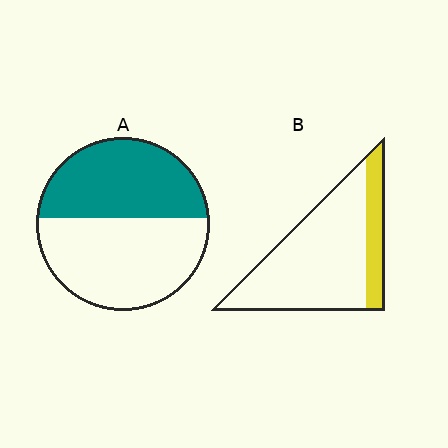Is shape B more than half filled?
No.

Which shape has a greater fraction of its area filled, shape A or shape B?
Shape A.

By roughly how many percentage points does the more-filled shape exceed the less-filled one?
By roughly 25 percentage points (A over B).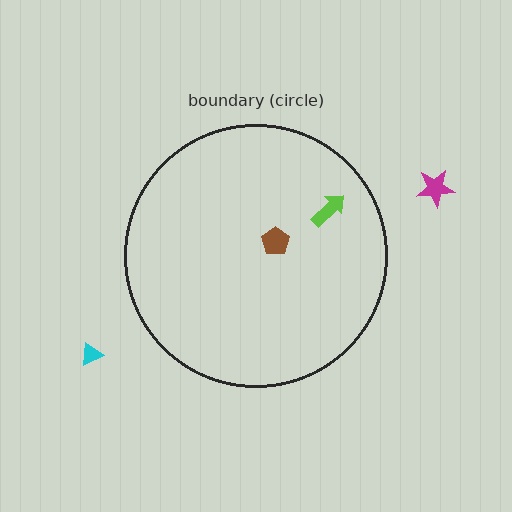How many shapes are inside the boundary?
2 inside, 2 outside.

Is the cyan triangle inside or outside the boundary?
Outside.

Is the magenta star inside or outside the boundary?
Outside.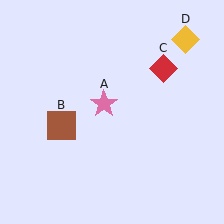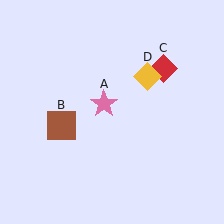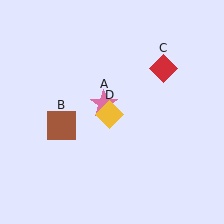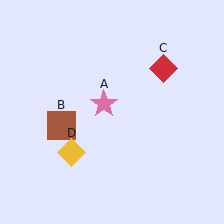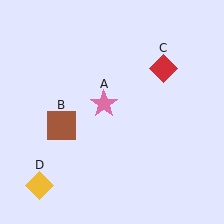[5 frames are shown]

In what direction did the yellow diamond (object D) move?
The yellow diamond (object D) moved down and to the left.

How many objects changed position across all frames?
1 object changed position: yellow diamond (object D).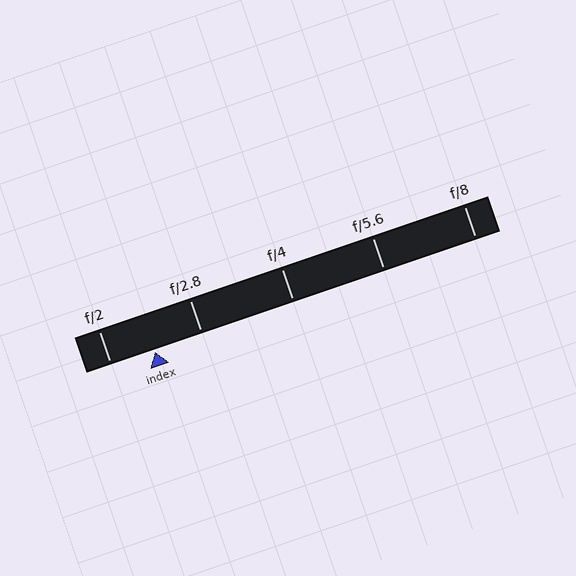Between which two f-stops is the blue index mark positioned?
The index mark is between f/2 and f/2.8.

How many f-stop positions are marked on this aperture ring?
There are 5 f-stop positions marked.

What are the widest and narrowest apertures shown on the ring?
The widest aperture shown is f/2 and the narrowest is f/8.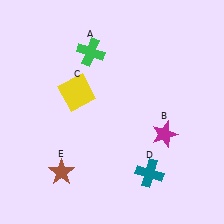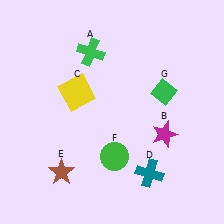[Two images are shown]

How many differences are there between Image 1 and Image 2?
There are 2 differences between the two images.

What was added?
A green circle (F), a green diamond (G) were added in Image 2.